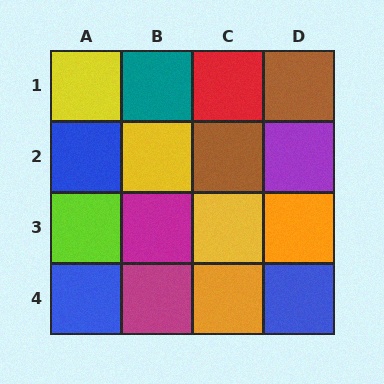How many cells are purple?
1 cell is purple.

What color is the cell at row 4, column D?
Blue.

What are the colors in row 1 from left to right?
Yellow, teal, red, brown.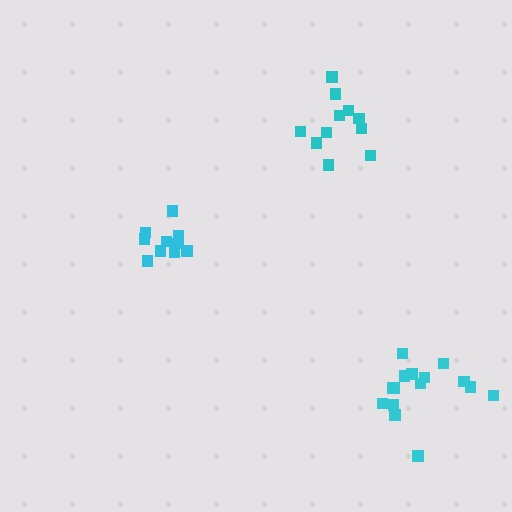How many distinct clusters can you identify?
There are 3 distinct clusters.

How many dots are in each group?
Group 1: 10 dots, Group 2: 15 dots, Group 3: 11 dots (36 total).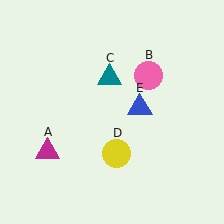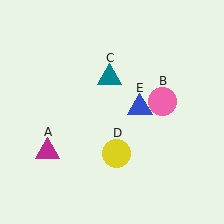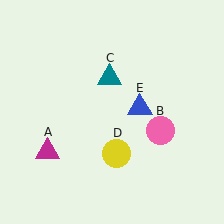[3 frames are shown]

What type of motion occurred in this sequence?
The pink circle (object B) rotated clockwise around the center of the scene.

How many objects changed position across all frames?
1 object changed position: pink circle (object B).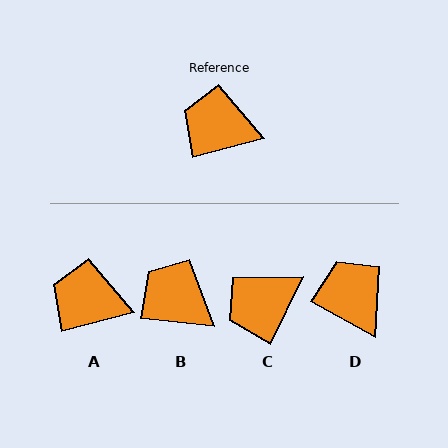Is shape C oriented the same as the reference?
No, it is off by about 50 degrees.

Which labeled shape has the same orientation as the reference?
A.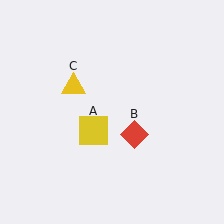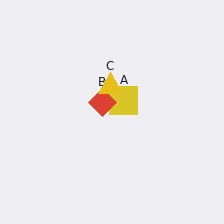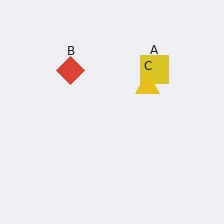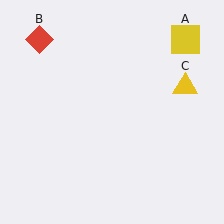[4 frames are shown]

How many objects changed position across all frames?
3 objects changed position: yellow square (object A), red diamond (object B), yellow triangle (object C).